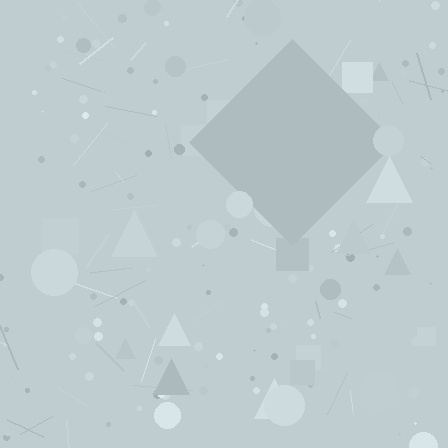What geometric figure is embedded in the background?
A diamond is embedded in the background.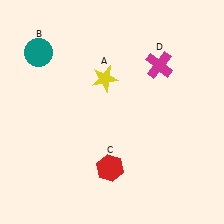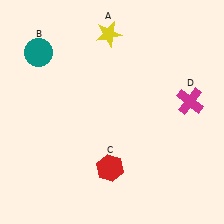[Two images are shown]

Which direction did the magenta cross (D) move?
The magenta cross (D) moved down.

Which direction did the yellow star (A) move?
The yellow star (A) moved up.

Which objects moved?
The objects that moved are: the yellow star (A), the magenta cross (D).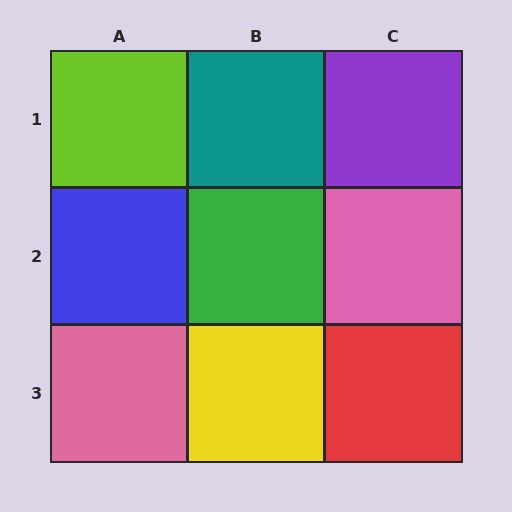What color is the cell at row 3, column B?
Yellow.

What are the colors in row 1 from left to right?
Lime, teal, purple.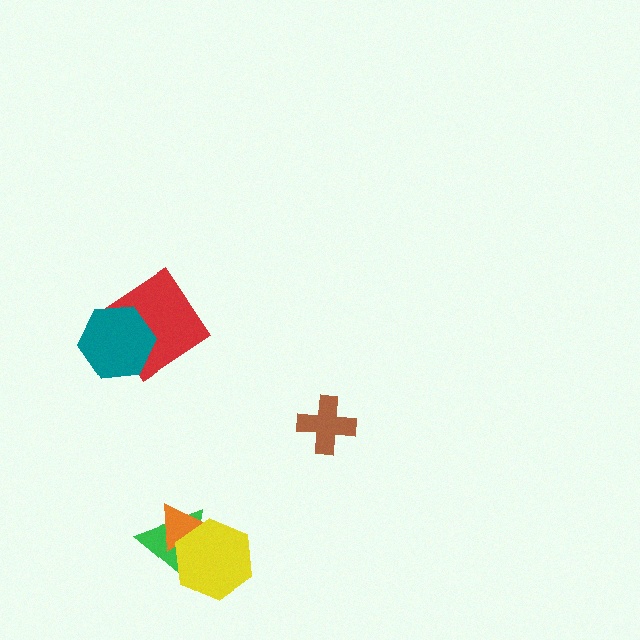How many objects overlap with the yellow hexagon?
2 objects overlap with the yellow hexagon.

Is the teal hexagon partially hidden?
No, no other shape covers it.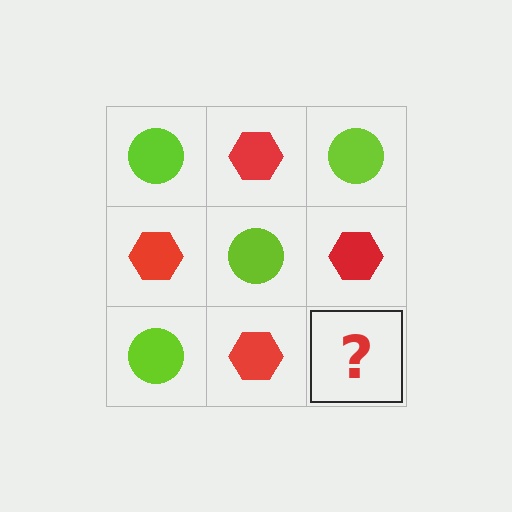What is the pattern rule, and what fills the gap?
The rule is that it alternates lime circle and red hexagon in a checkerboard pattern. The gap should be filled with a lime circle.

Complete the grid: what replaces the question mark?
The question mark should be replaced with a lime circle.